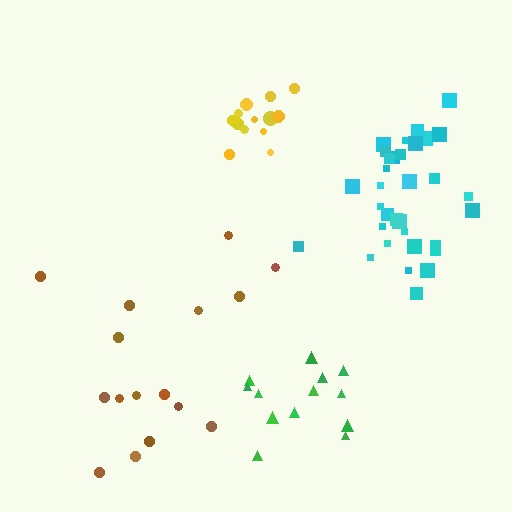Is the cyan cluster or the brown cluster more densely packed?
Cyan.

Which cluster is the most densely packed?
Yellow.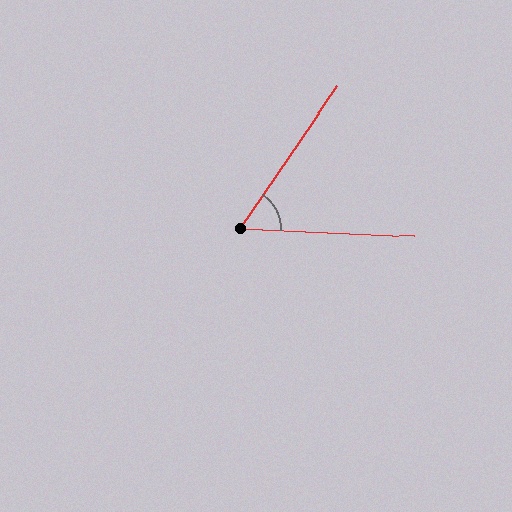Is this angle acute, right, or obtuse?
It is acute.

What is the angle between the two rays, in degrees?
Approximately 58 degrees.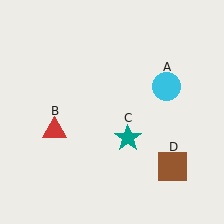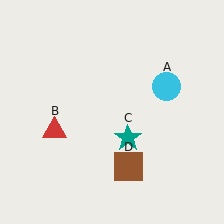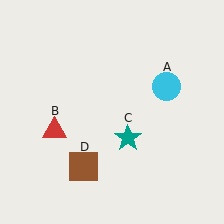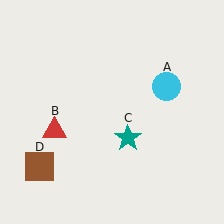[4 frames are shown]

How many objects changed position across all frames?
1 object changed position: brown square (object D).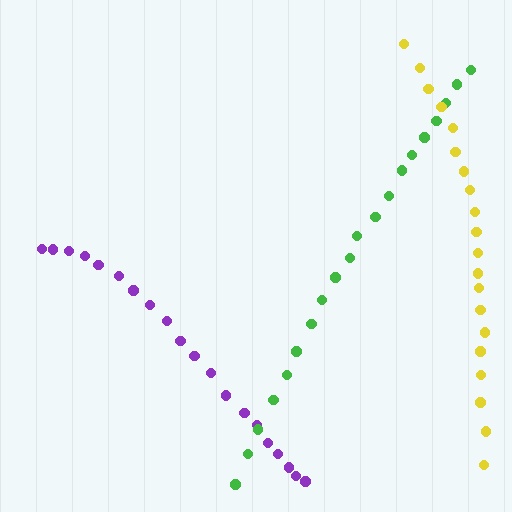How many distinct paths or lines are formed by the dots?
There are 3 distinct paths.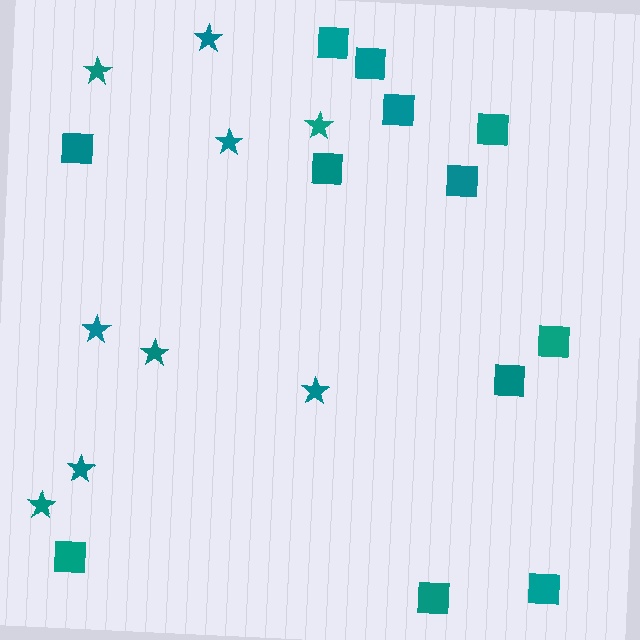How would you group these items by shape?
There are 2 groups: one group of squares (12) and one group of stars (9).